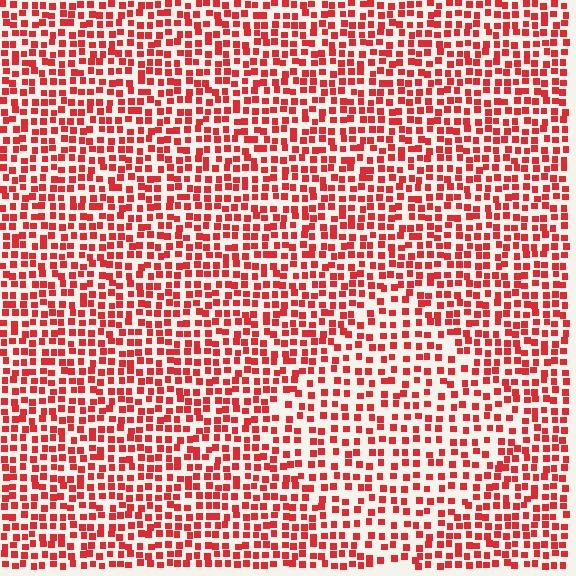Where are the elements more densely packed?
The elements are more densely packed outside the diamond boundary.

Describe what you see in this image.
The image contains small red elements arranged at two different densities. A diamond-shaped region is visible where the elements are less densely packed than the surrounding area.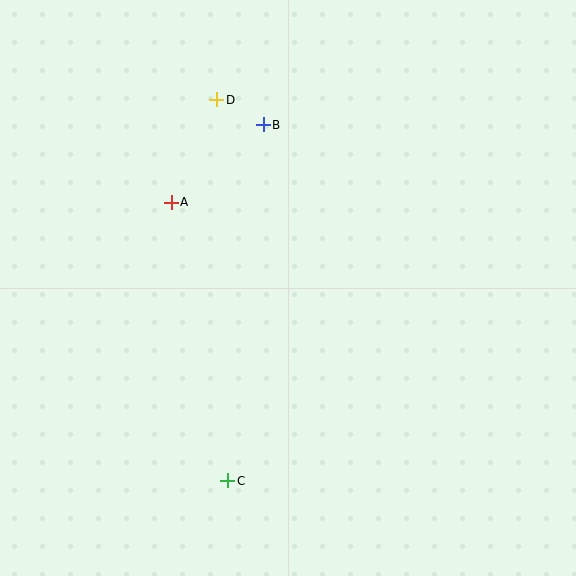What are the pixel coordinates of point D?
Point D is at (217, 100).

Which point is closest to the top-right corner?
Point B is closest to the top-right corner.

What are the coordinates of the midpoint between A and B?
The midpoint between A and B is at (217, 164).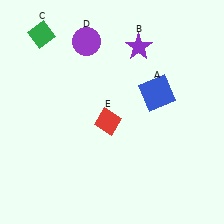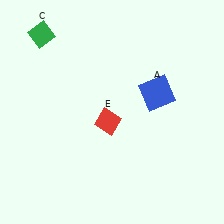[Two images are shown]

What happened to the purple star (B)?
The purple star (B) was removed in Image 2. It was in the top-right area of Image 1.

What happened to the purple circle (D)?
The purple circle (D) was removed in Image 2. It was in the top-left area of Image 1.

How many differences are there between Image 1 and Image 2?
There are 2 differences between the two images.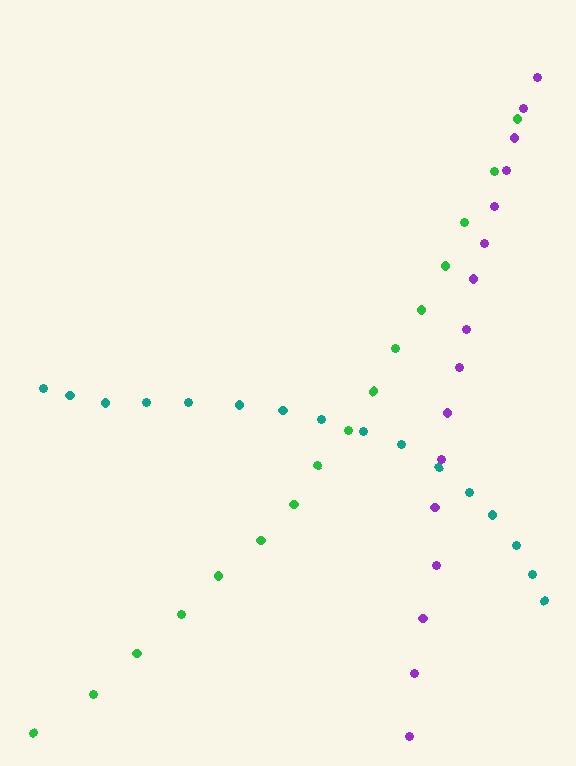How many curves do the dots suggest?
There are 3 distinct paths.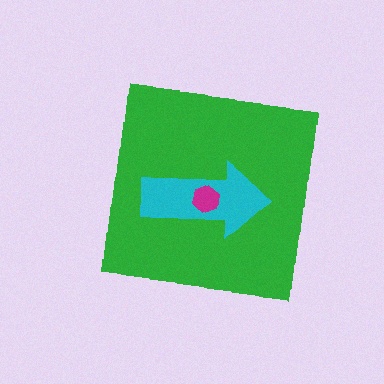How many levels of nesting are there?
3.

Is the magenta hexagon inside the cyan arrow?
Yes.